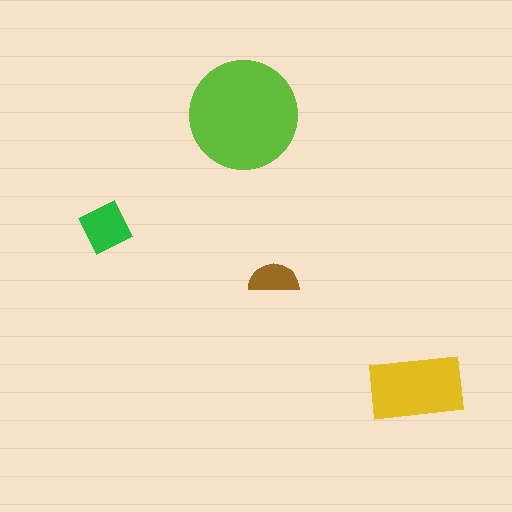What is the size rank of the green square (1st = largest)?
3rd.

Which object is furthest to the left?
The green square is leftmost.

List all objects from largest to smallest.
The lime circle, the yellow rectangle, the green square, the brown semicircle.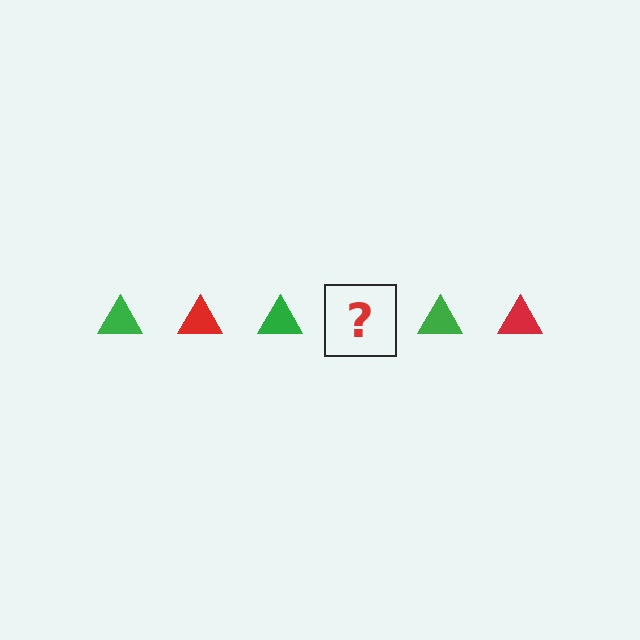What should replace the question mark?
The question mark should be replaced with a red triangle.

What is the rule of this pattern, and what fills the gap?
The rule is that the pattern cycles through green, red triangles. The gap should be filled with a red triangle.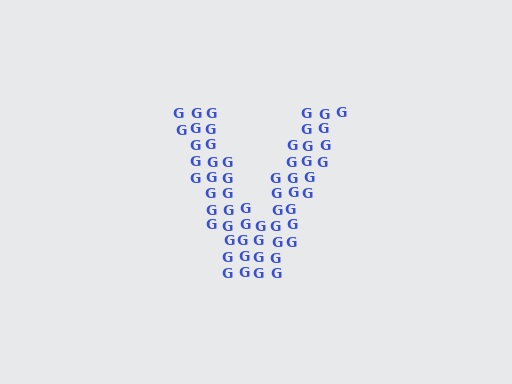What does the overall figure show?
The overall figure shows the letter V.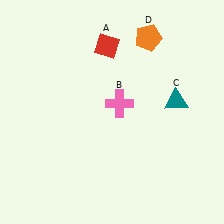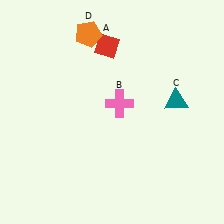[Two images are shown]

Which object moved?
The orange pentagon (D) moved left.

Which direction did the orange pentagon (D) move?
The orange pentagon (D) moved left.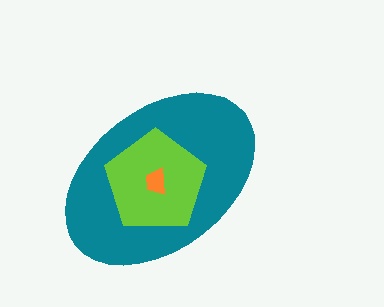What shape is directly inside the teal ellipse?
The lime pentagon.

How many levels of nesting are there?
3.